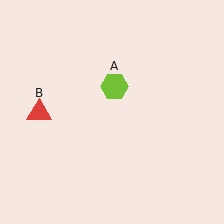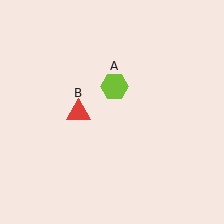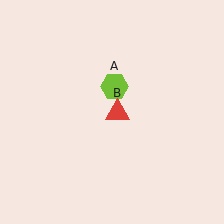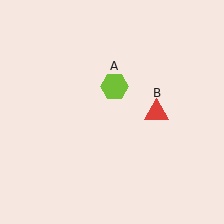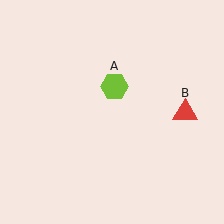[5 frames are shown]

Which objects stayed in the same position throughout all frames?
Lime hexagon (object A) remained stationary.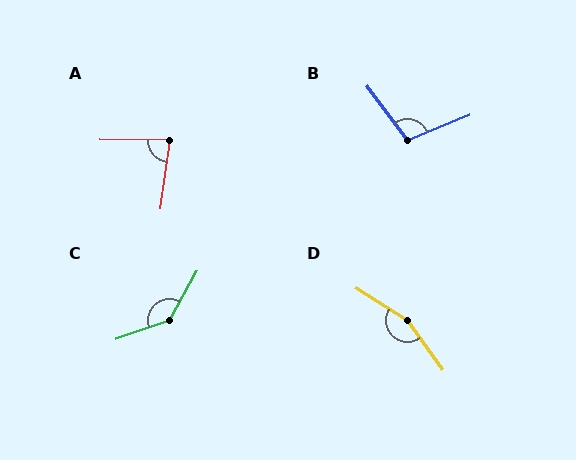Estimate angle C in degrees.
Approximately 138 degrees.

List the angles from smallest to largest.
A (82°), B (105°), C (138°), D (158°).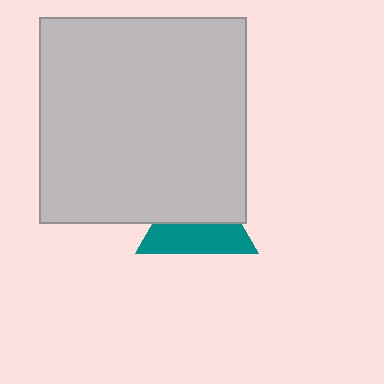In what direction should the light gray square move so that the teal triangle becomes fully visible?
The light gray square should move up. That is the shortest direction to clear the overlap and leave the teal triangle fully visible.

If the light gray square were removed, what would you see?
You would see the complete teal triangle.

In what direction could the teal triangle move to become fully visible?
The teal triangle could move down. That would shift it out from behind the light gray square entirely.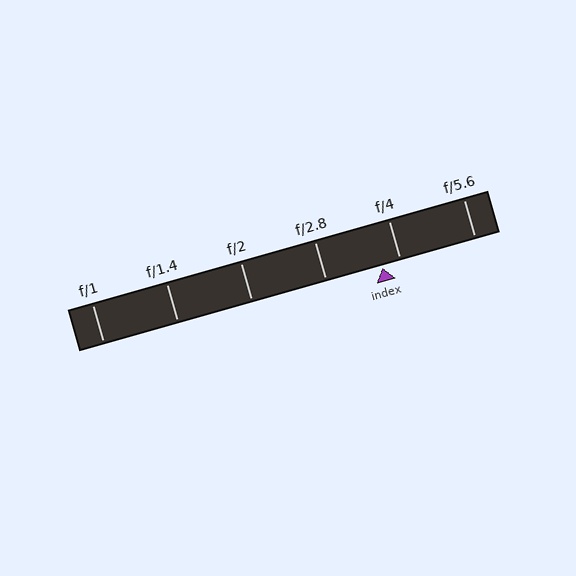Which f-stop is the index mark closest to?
The index mark is closest to f/4.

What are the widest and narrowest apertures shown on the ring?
The widest aperture shown is f/1 and the narrowest is f/5.6.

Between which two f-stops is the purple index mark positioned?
The index mark is between f/2.8 and f/4.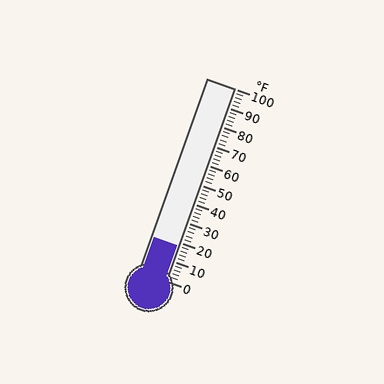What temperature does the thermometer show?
The thermometer shows approximately 18°F.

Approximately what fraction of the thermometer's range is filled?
The thermometer is filled to approximately 20% of its range.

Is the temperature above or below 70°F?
The temperature is below 70°F.